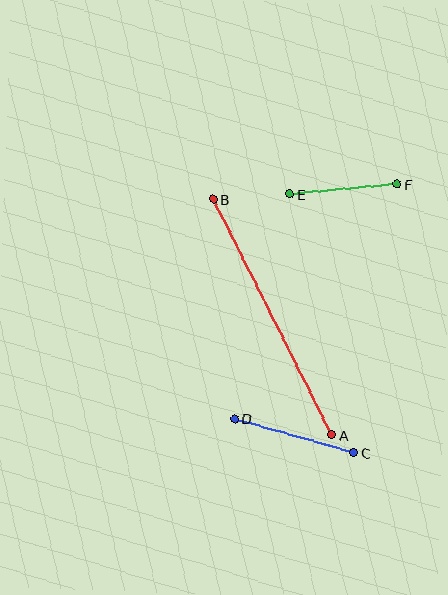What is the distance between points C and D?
The distance is approximately 124 pixels.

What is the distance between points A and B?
The distance is approximately 264 pixels.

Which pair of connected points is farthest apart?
Points A and B are farthest apart.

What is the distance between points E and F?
The distance is approximately 108 pixels.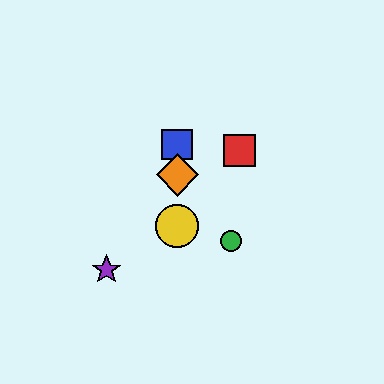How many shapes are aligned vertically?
3 shapes (the blue square, the yellow circle, the orange diamond) are aligned vertically.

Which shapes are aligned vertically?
The blue square, the yellow circle, the orange diamond are aligned vertically.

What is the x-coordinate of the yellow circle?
The yellow circle is at x≈177.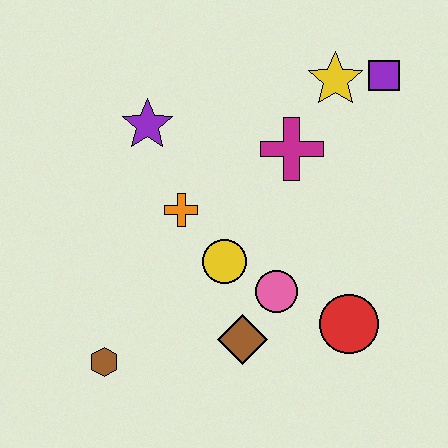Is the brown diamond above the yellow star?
No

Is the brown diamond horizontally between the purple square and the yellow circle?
Yes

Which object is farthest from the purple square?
The brown hexagon is farthest from the purple square.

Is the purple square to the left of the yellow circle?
No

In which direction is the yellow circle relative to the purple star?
The yellow circle is below the purple star.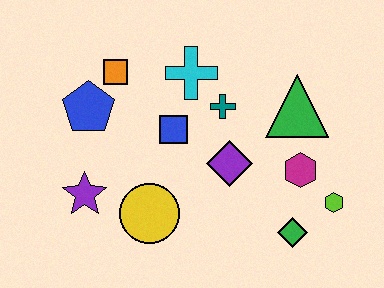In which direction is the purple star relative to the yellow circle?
The purple star is to the left of the yellow circle.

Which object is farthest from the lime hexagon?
The blue pentagon is farthest from the lime hexagon.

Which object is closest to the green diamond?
The lime hexagon is closest to the green diamond.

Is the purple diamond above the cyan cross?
No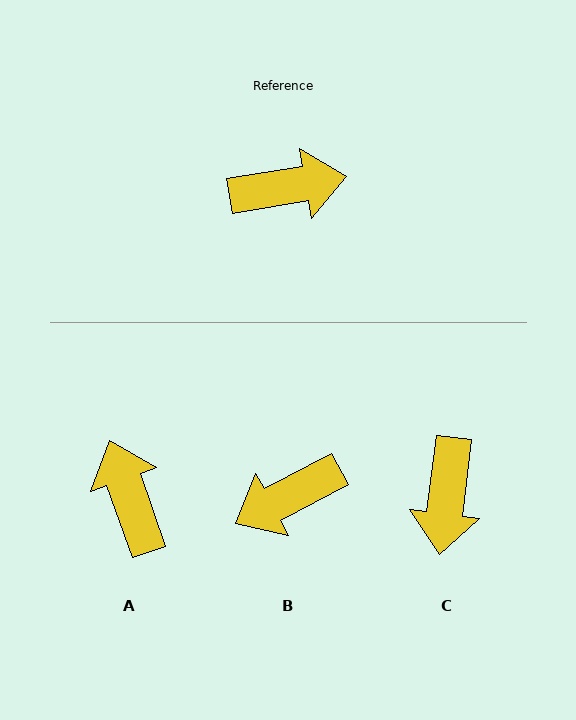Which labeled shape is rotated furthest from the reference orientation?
B, about 162 degrees away.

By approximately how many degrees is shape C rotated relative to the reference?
Approximately 106 degrees clockwise.